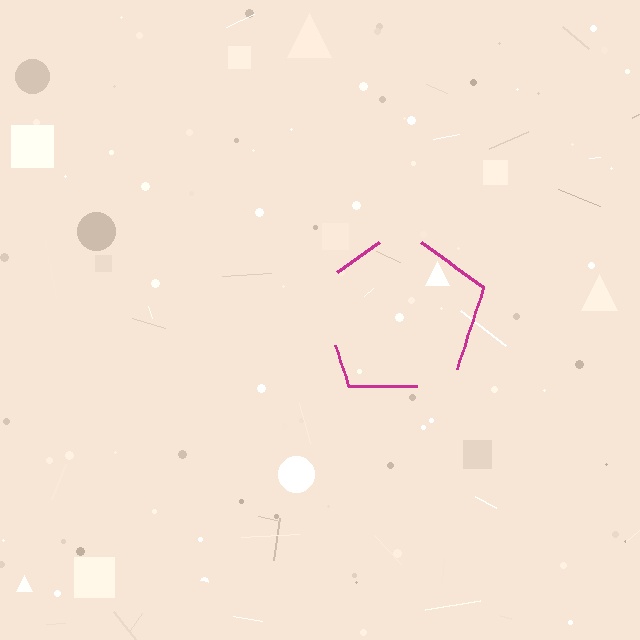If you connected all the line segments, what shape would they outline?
They would outline a pentagon.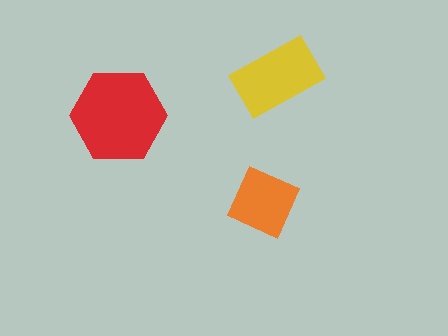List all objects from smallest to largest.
The orange diamond, the yellow rectangle, the red hexagon.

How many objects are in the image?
There are 3 objects in the image.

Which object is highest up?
The yellow rectangle is topmost.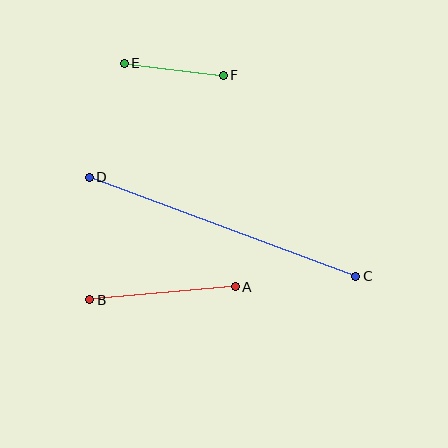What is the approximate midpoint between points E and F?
The midpoint is at approximately (174, 69) pixels.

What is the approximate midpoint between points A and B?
The midpoint is at approximately (163, 293) pixels.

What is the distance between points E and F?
The distance is approximately 100 pixels.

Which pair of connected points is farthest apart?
Points C and D are farthest apart.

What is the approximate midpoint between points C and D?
The midpoint is at approximately (222, 227) pixels.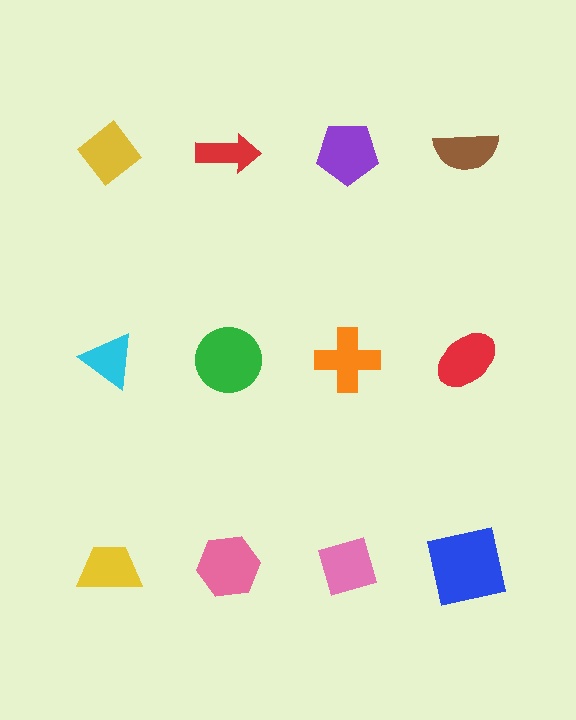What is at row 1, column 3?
A purple pentagon.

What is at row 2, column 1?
A cyan triangle.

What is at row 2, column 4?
A red ellipse.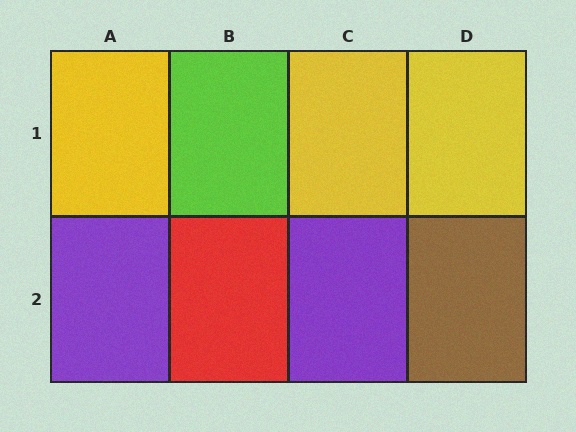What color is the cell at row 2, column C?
Purple.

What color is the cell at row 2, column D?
Brown.